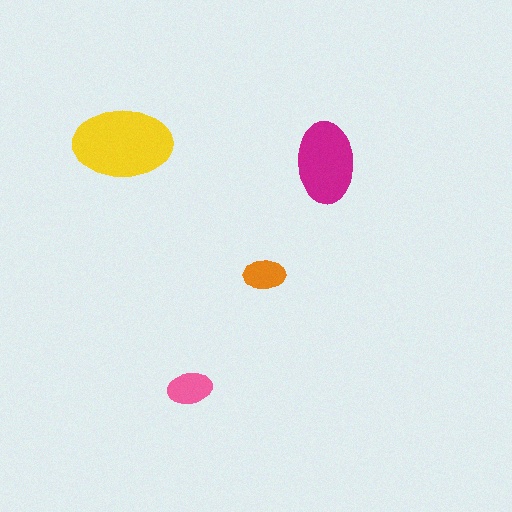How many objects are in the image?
There are 4 objects in the image.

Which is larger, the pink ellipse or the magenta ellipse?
The magenta one.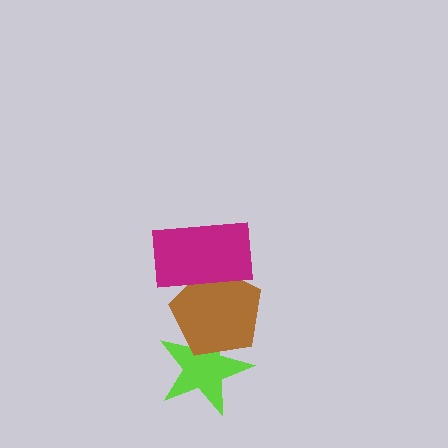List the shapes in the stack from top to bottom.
From top to bottom: the magenta rectangle, the brown pentagon, the lime star.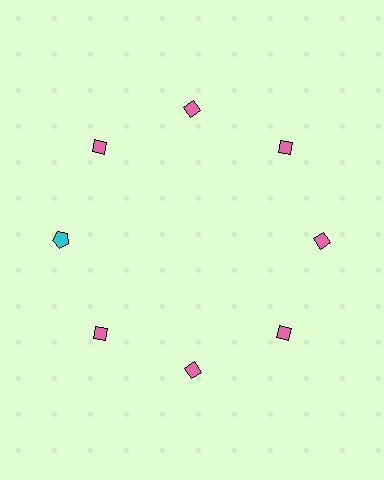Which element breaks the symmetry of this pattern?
The cyan pentagon at roughly the 9 o'clock position breaks the symmetry. All other shapes are pink diamonds.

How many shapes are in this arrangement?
There are 8 shapes arranged in a ring pattern.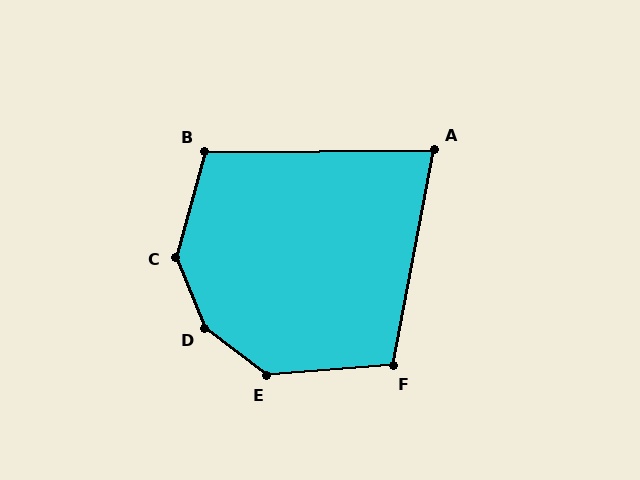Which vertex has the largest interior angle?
D, at approximately 149 degrees.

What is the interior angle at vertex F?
Approximately 105 degrees (obtuse).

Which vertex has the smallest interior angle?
A, at approximately 79 degrees.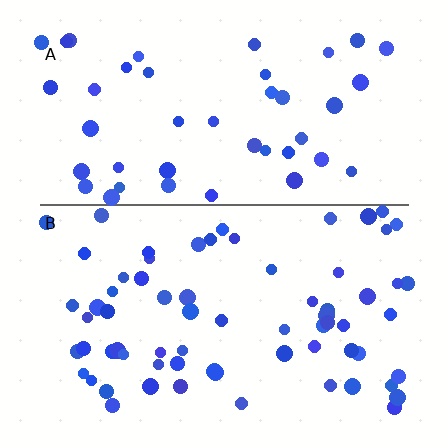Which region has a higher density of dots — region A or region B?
B (the bottom).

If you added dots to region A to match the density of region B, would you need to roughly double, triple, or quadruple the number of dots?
Approximately double.